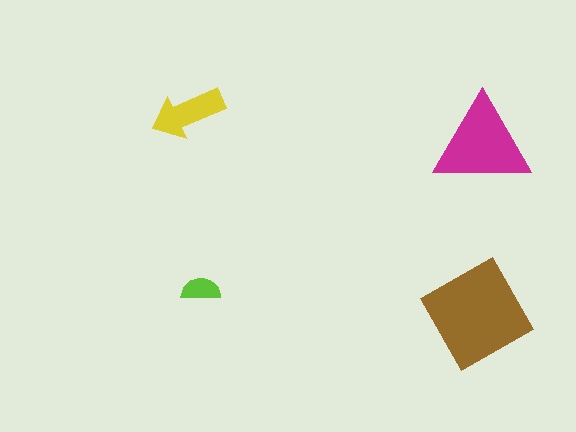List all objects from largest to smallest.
The brown diamond, the magenta triangle, the yellow arrow, the lime semicircle.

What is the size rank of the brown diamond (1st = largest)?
1st.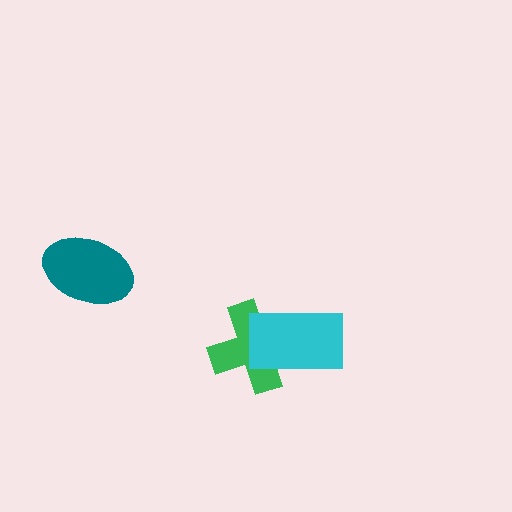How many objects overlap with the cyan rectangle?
1 object overlaps with the cyan rectangle.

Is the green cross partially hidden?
Yes, it is partially covered by another shape.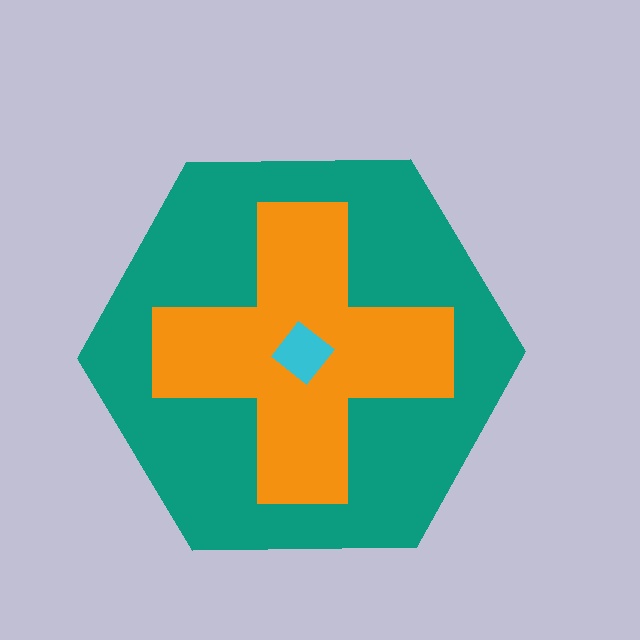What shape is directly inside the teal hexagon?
The orange cross.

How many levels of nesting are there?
3.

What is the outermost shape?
The teal hexagon.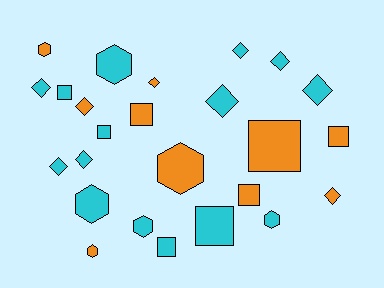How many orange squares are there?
There are 4 orange squares.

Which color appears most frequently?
Cyan, with 15 objects.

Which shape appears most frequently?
Diamond, with 10 objects.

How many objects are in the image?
There are 25 objects.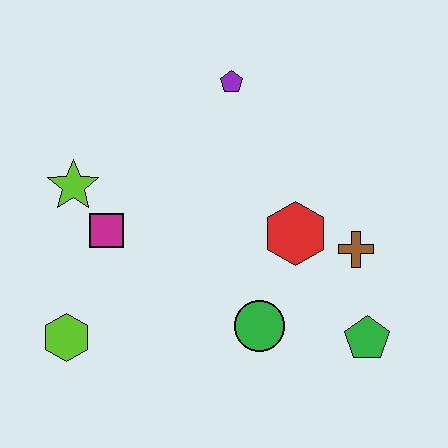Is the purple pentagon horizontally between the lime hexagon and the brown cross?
Yes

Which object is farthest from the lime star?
The green pentagon is farthest from the lime star.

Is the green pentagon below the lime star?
Yes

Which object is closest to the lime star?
The magenta square is closest to the lime star.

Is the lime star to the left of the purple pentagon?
Yes